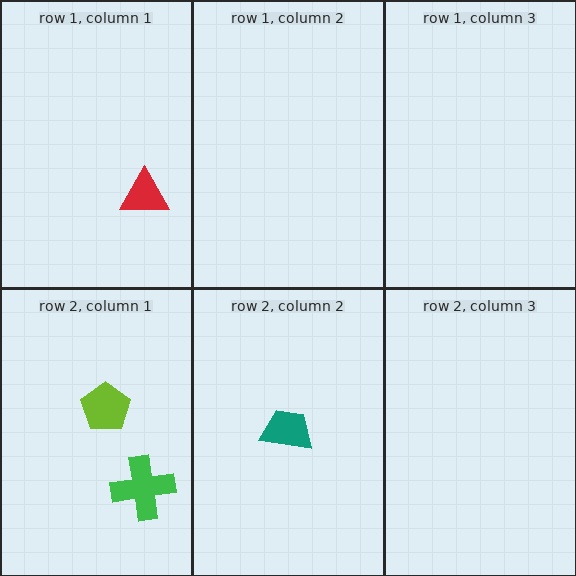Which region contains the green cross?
The row 2, column 1 region.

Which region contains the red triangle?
The row 1, column 1 region.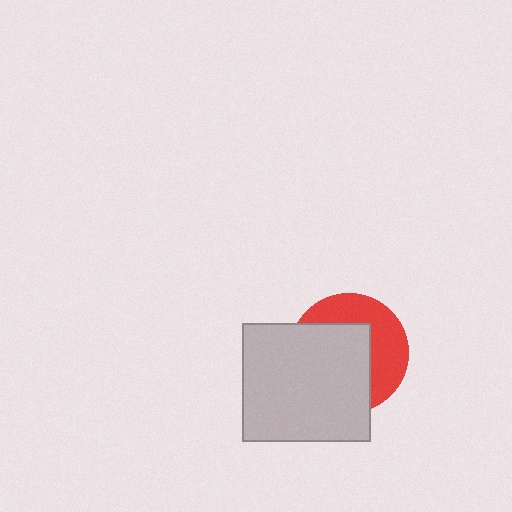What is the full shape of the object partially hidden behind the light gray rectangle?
The partially hidden object is a red circle.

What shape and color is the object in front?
The object in front is a light gray rectangle.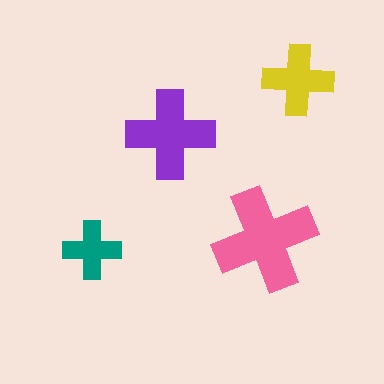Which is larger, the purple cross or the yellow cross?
The purple one.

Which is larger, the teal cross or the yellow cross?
The yellow one.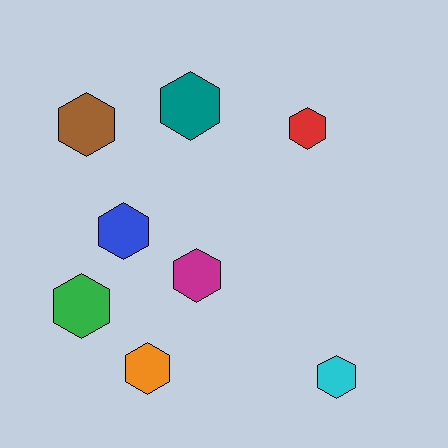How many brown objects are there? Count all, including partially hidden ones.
There is 1 brown object.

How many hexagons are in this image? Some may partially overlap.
There are 8 hexagons.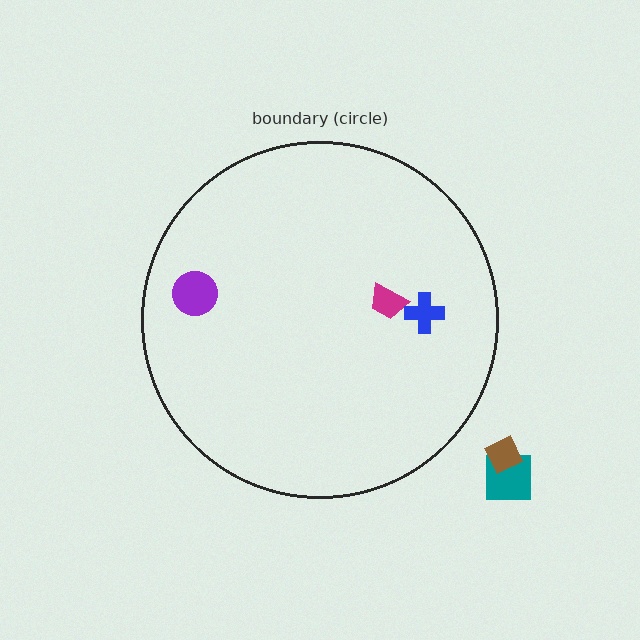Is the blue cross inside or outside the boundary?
Inside.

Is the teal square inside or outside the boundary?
Outside.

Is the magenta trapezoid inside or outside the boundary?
Inside.